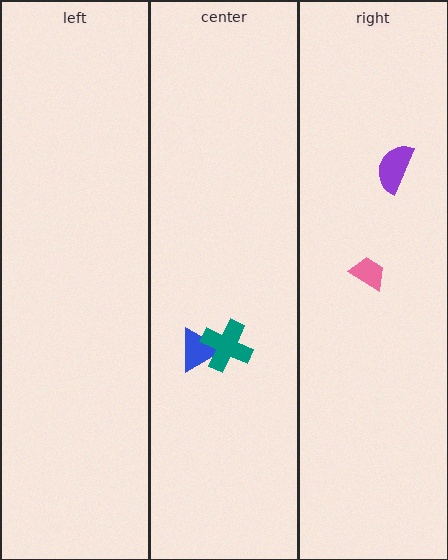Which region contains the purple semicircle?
The right region.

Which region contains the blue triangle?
The center region.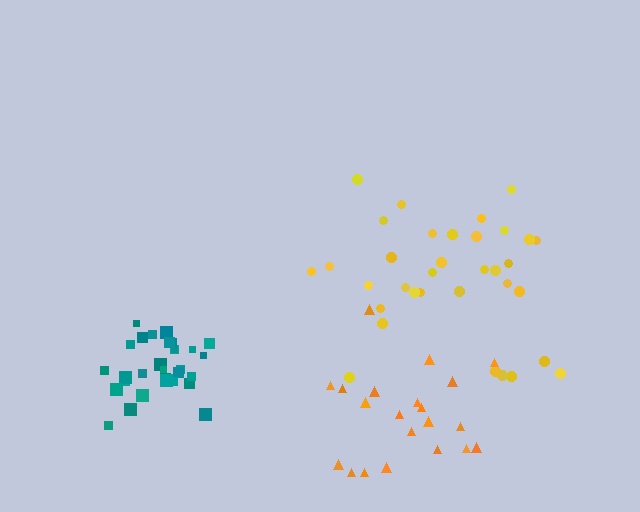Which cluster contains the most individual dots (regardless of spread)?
Yellow (34).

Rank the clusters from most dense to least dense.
teal, orange, yellow.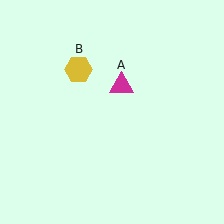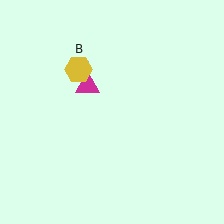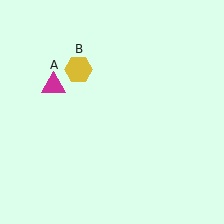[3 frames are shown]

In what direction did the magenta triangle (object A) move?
The magenta triangle (object A) moved left.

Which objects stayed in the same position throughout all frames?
Yellow hexagon (object B) remained stationary.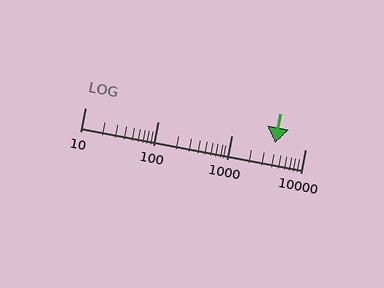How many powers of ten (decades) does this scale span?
The scale spans 3 decades, from 10 to 10000.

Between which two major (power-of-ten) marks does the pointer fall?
The pointer is between 1000 and 10000.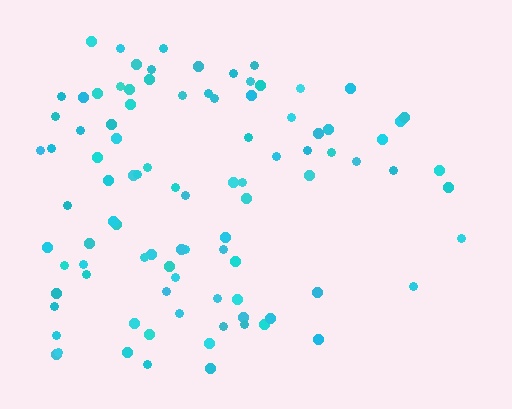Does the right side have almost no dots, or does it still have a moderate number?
Still a moderate number, just noticeably fewer than the left.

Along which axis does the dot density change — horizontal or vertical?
Horizontal.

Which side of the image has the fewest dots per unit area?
The right.